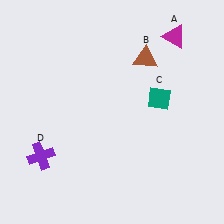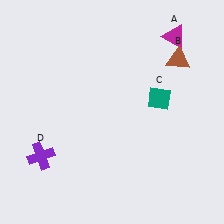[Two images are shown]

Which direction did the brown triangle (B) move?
The brown triangle (B) moved right.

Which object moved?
The brown triangle (B) moved right.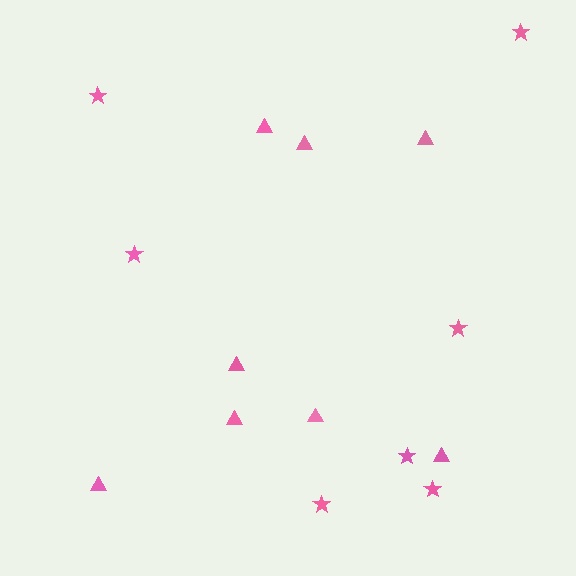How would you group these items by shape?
There are 2 groups: one group of stars (7) and one group of triangles (8).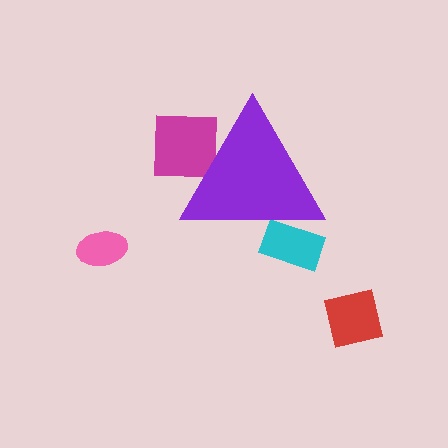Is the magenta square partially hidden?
Yes, the magenta square is partially hidden behind the purple triangle.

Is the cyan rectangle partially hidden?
Yes, the cyan rectangle is partially hidden behind the purple triangle.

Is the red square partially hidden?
No, the red square is fully visible.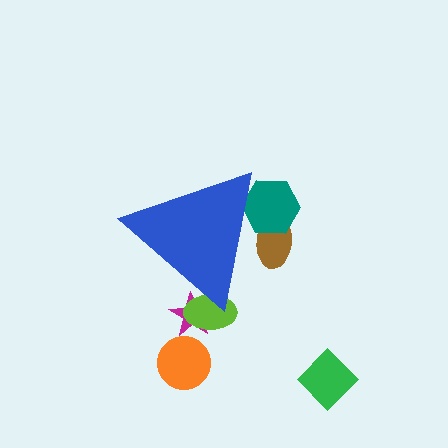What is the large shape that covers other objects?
A blue triangle.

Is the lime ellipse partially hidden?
Yes, the lime ellipse is partially hidden behind the blue triangle.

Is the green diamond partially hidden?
No, the green diamond is fully visible.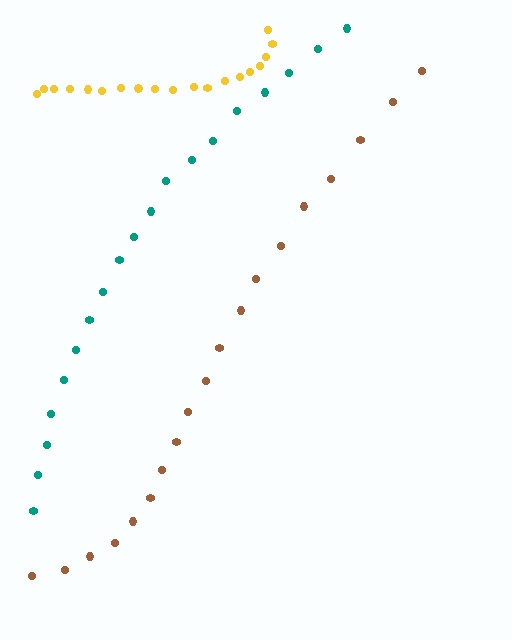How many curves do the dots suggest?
There are 3 distinct paths.